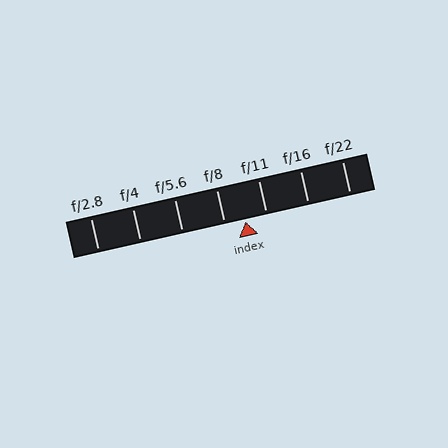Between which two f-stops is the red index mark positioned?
The index mark is between f/8 and f/11.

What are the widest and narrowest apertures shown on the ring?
The widest aperture shown is f/2.8 and the narrowest is f/22.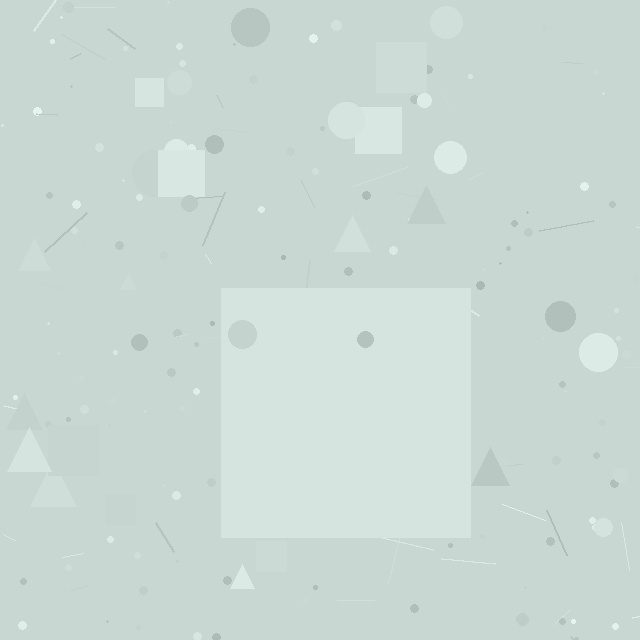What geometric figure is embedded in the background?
A square is embedded in the background.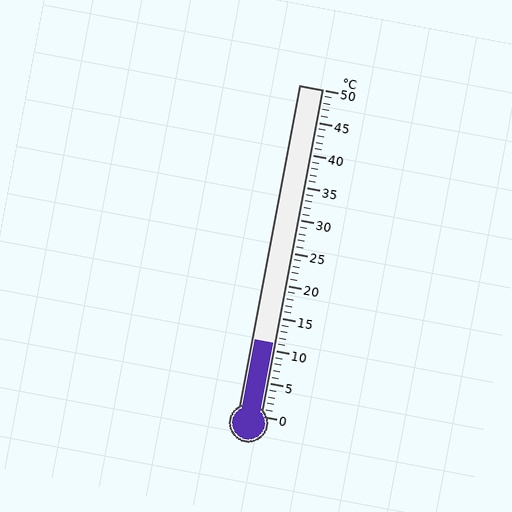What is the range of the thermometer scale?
The thermometer scale ranges from 0°C to 50°C.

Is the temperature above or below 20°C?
The temperature is below 20°C.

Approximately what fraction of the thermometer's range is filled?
The thermometer is filled to approximately 20% of its range.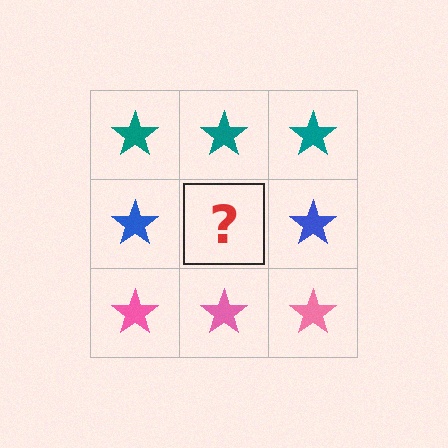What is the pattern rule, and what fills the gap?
The rule is that each row has a consistent color. The gap should be filled with a blue star.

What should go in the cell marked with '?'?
The missing cell should contain a blue star.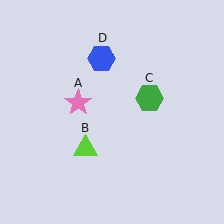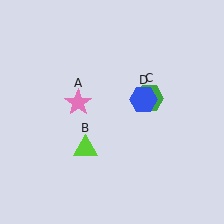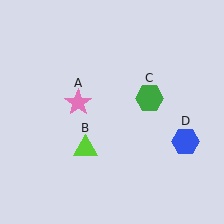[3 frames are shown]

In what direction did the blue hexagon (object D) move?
The blue hexagon (object D) moved down and to the right.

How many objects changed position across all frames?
1 object changed position: blue hexagon (object D).